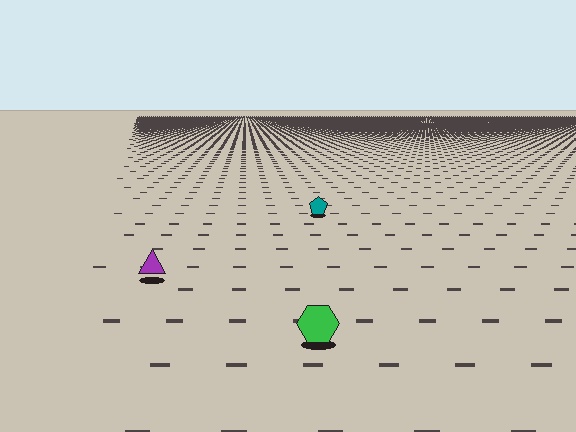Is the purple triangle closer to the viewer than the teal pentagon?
Yes. The purple triangle is closer — you can tell from the texture gradient: the ground texture is coarser near it.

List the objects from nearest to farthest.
From nearest to farthest: the green hexagon, the purple triangle, the teal pentagon.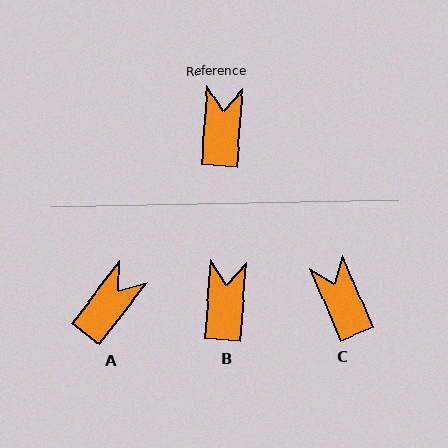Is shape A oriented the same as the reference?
No, it is off by about 33 degrees.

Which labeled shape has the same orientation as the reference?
B.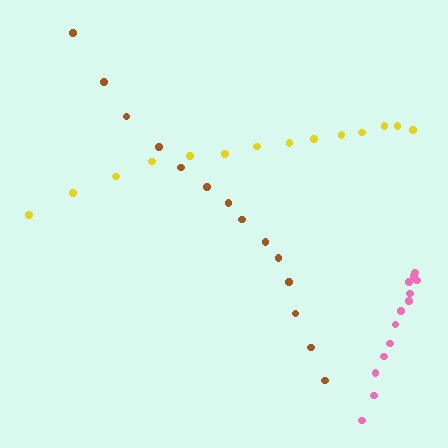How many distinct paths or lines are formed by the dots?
There are 3 distinct paths.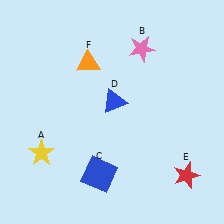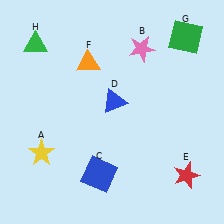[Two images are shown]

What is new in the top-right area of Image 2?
A green square (G) was added in the top-right area of Image 2.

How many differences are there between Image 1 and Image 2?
There are 2 differences between the two images.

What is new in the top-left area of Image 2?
A green triangle (H) was added in the top-left area of Image 2.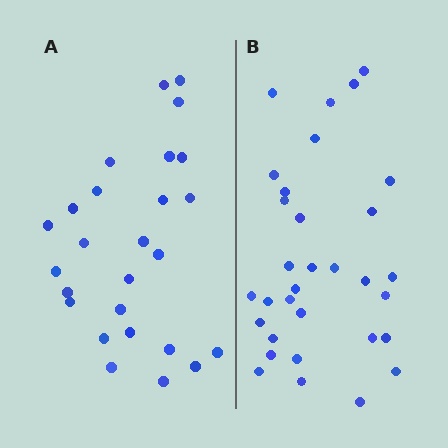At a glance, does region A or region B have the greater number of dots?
Region B (the right region) has more dots.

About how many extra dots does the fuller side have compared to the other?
Region B has about 6 more dots than region A.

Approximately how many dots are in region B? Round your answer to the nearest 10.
About 30 dots. (The exact count is 32, which rounds to 30.)